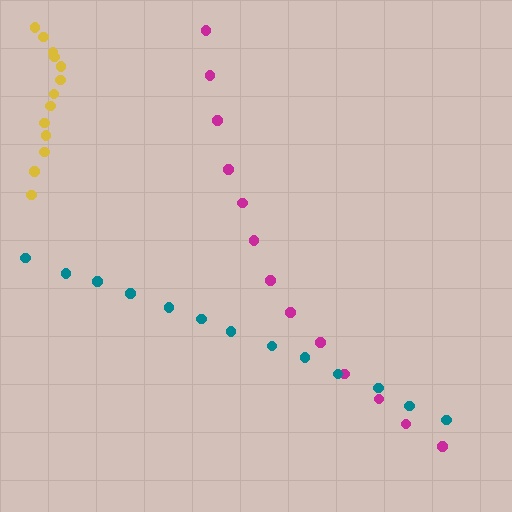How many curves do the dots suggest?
There are 3 distinct paths.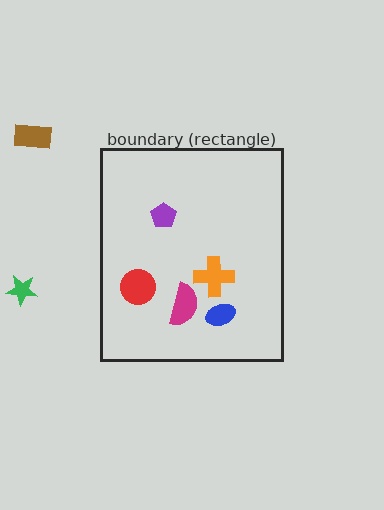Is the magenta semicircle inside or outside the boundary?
Inside.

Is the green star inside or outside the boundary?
Outside.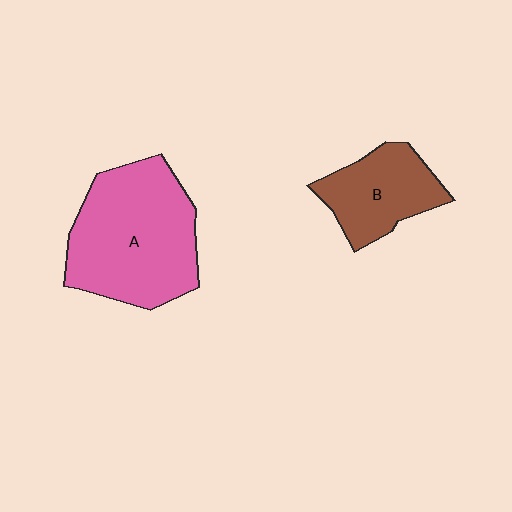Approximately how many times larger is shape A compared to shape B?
Approximately 1.9 times.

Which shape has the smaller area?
Shape B (brown).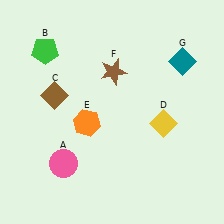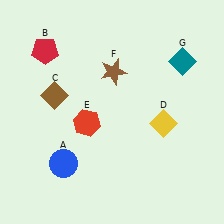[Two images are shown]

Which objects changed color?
A changed from pink to blue. B changed from green to red. E changed from orange to red.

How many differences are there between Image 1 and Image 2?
There are 3 differences between the two images.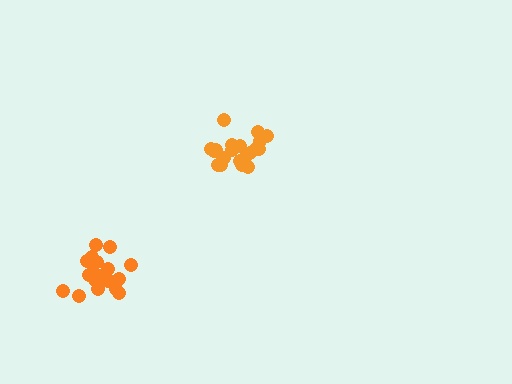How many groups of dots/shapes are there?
There are 2 groups.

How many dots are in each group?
Group 1: 20 dots, Group 2: 21 dots (41 total).